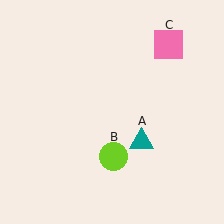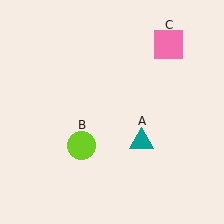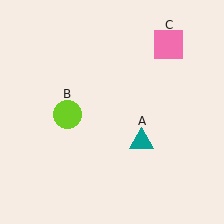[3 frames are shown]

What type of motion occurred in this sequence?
The lime circle (object B) rotated clockwise around the center of the scene.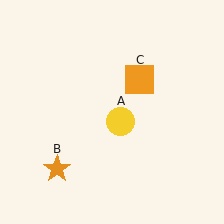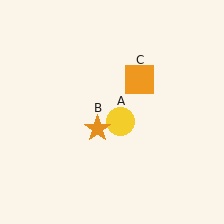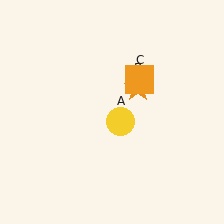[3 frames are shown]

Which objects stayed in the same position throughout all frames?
Yellow circle (object A) and orange square (object C) remained stationary.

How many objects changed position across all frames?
1 object changed position: orange star (object B).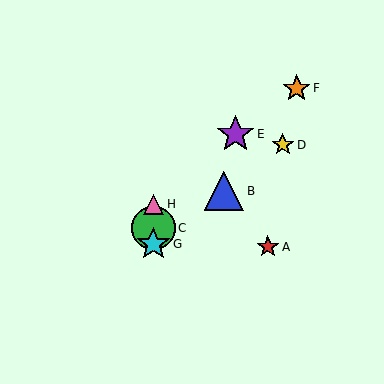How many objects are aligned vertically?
3 objects (C, G, H) are aligned vertically.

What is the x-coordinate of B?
Object B is at x≈224.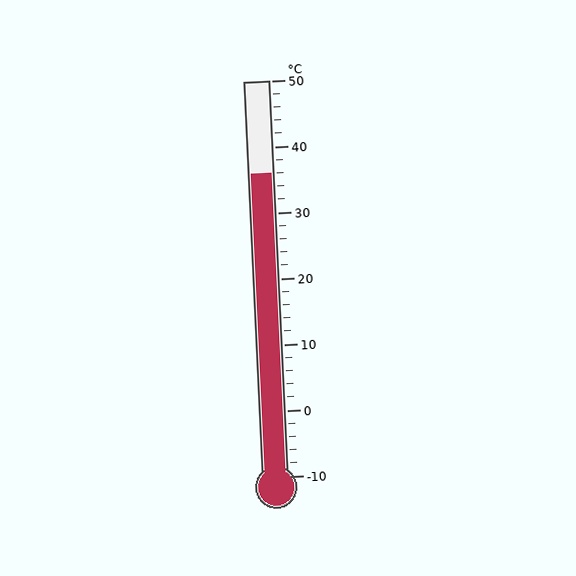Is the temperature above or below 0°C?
The temperature is above 0°C.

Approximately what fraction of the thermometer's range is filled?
The thermometer is filled to approximately 75% of its range.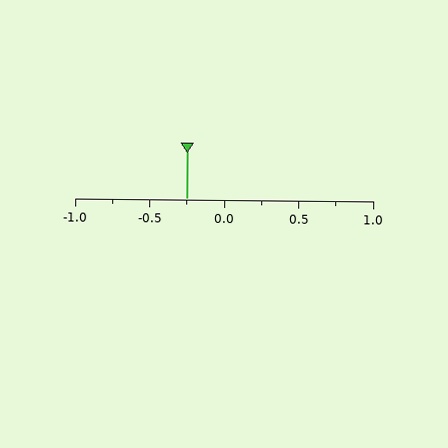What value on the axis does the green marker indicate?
The marker indicates approximately -0.25.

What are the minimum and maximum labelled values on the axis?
The axis runs from -1.0 to 1.0.